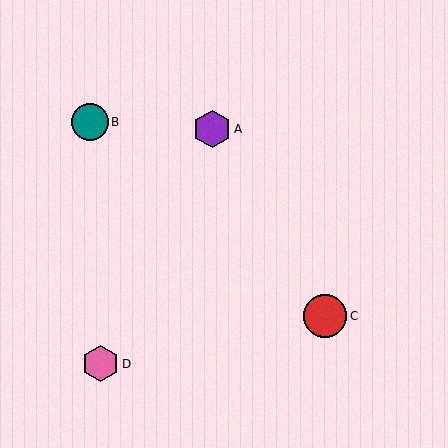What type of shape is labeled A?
Shape A is a purple hexagon.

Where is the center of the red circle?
The center of the red circle is at (325, 316).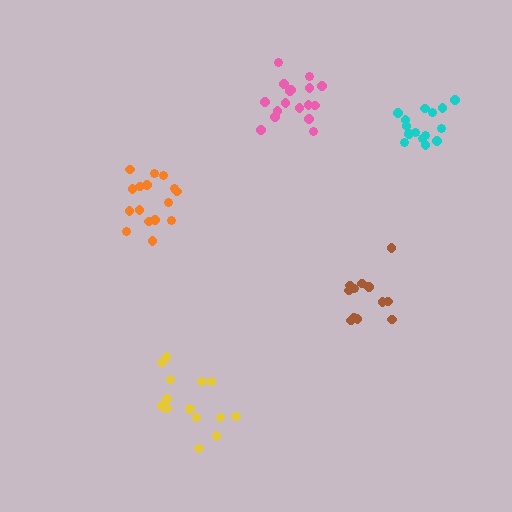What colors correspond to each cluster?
The clusters are colored: brown, orange, pink, yellow, cyan.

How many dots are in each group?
Group 1: 12 dots, Group 2: 16 dots, Group 3: 17 dots, Group 4: 14 dots, Group 5: 15 dots (74 total).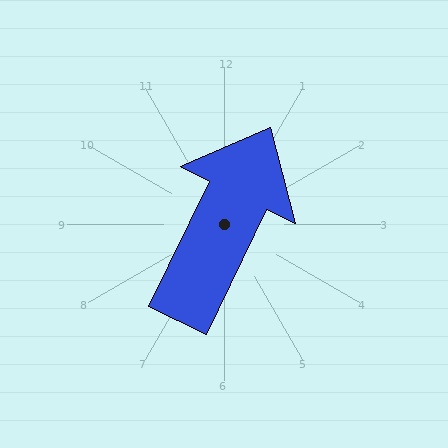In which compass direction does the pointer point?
Northeast.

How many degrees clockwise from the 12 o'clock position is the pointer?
Approximately 26 degrees.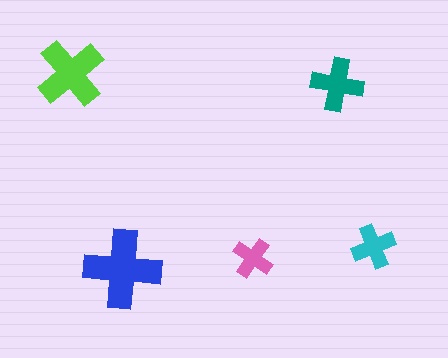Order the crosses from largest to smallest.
the blue one, the lime one, the teal one, the cyan one, the pink one.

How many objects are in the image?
There are 5 objects in the image.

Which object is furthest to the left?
The lime cross is leftmost.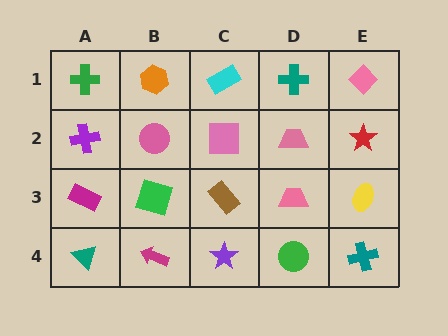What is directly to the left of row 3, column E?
A pink trapezoid.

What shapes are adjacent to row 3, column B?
A pink circle (row 2, column B), a magenta arrow (row 4, column B), a magenta rectangle (row 3, column A), a brown rectangle (row 3, column C).